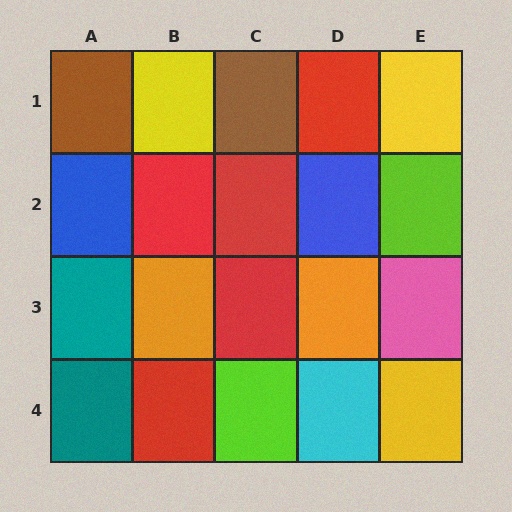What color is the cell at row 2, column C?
Red.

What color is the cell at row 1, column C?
Brown.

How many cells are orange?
2 cells are orange.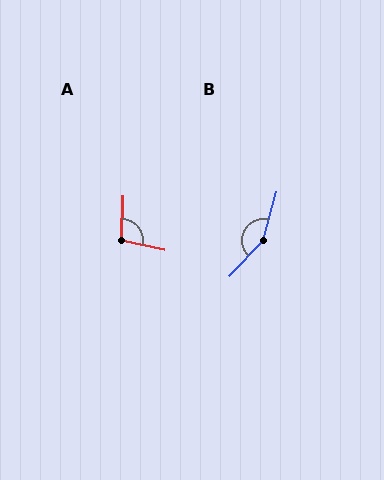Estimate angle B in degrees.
Approximately 152 degrees.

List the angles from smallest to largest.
A (100°), B (152°).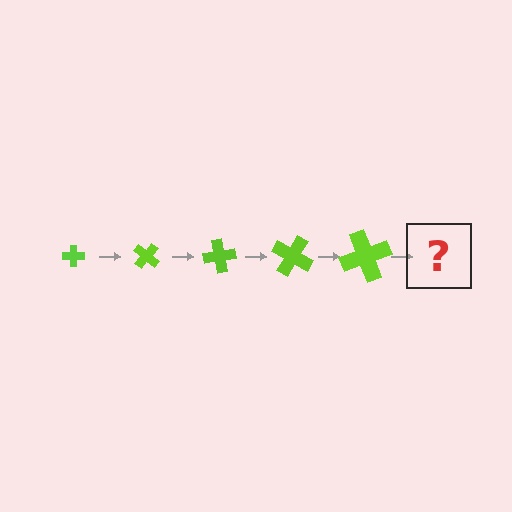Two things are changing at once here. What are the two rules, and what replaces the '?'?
The two rules are that the cross grows larger each step and it rotates 40 degrees each step. The '?' should be a cross, larger than the previous one and rotated 200 degrees from the start.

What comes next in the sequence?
The next element should be a cross, larger than the previous one and rotated 200 degrees from the start.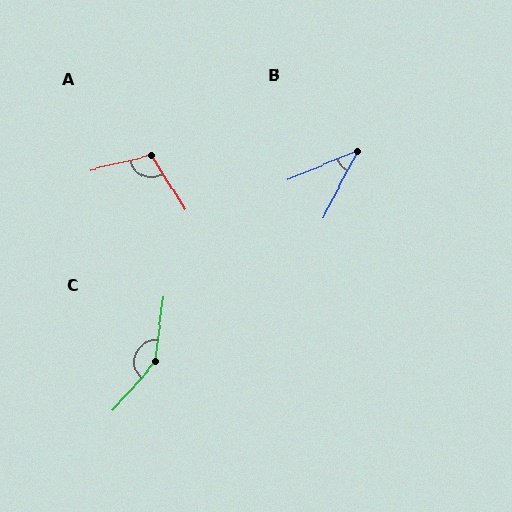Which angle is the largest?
C, at approximately 146 degrees.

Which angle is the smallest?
B, at approximately 40 degrees.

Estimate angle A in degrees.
Approximately 108 degrees.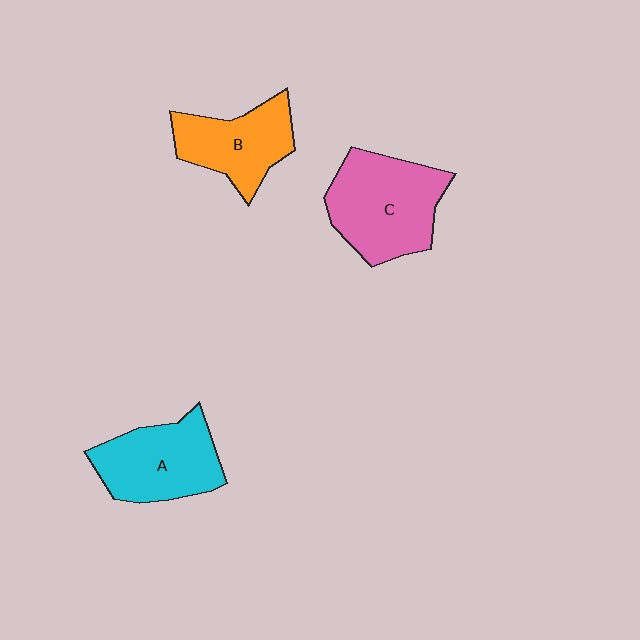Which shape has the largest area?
Shape C (pink).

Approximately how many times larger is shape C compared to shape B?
Approximately 1.3 times.